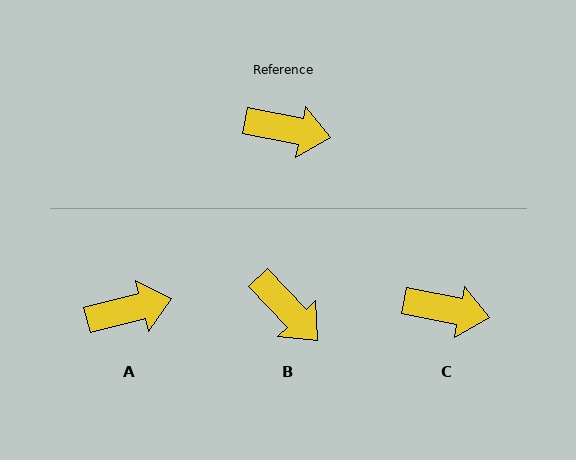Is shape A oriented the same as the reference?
No, it is off by about 26 degrees.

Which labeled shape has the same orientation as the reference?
C.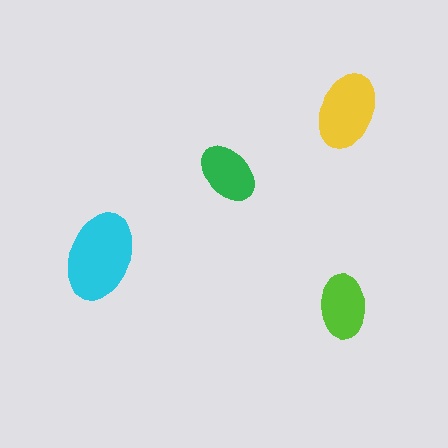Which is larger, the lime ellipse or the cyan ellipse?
The cyan one.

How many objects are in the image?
There are 4 objects in the image.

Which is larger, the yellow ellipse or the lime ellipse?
The yellow one.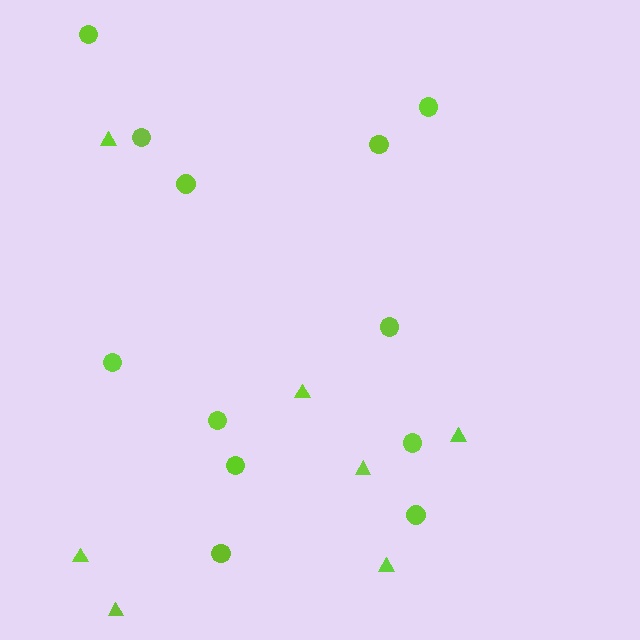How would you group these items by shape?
There are 2 groups: one group of circles (12) and one group of triangles (7).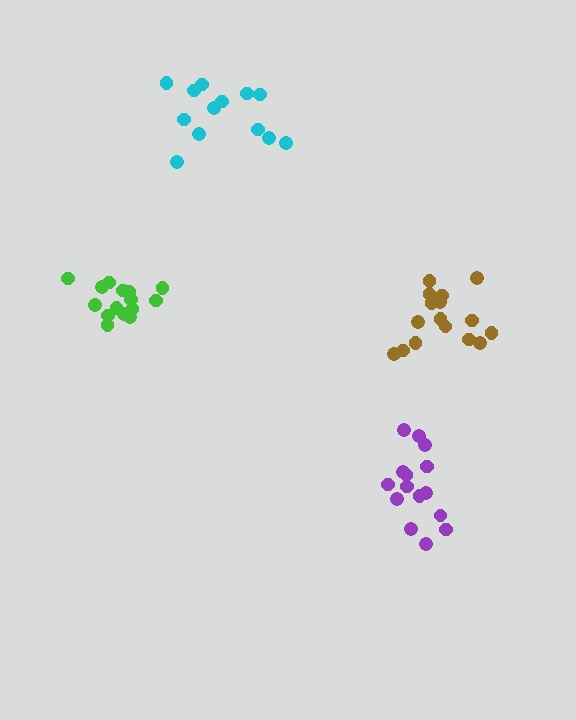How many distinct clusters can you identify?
There are 4 distinct clusters.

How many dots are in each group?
Group 1: 16 dots, Group 2: 15 dots, Group 3: 16 dots, Group 4: 13 dots (60 total).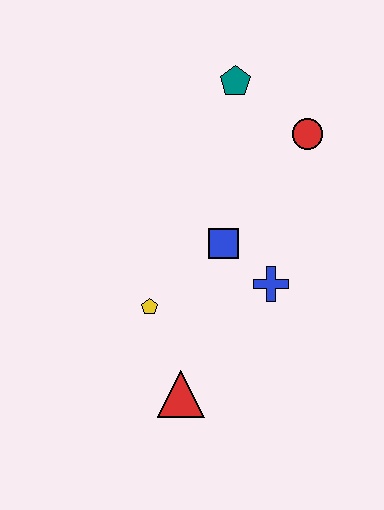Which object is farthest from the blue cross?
The teal pentagon is farthest from the blue cross.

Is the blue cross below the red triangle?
No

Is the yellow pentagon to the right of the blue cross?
No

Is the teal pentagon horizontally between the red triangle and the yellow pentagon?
No